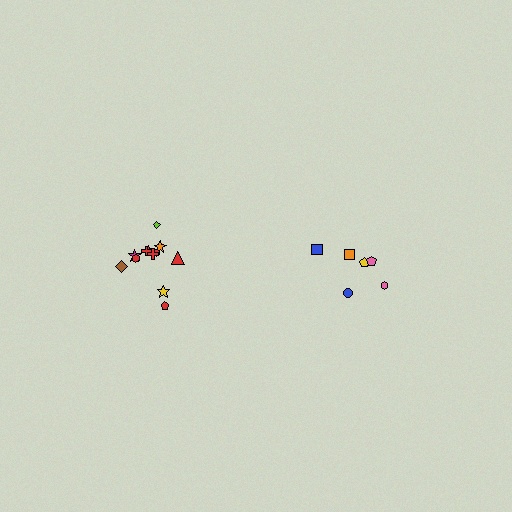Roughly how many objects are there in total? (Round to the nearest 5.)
Roughly 20 objects in total.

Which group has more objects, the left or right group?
The left group.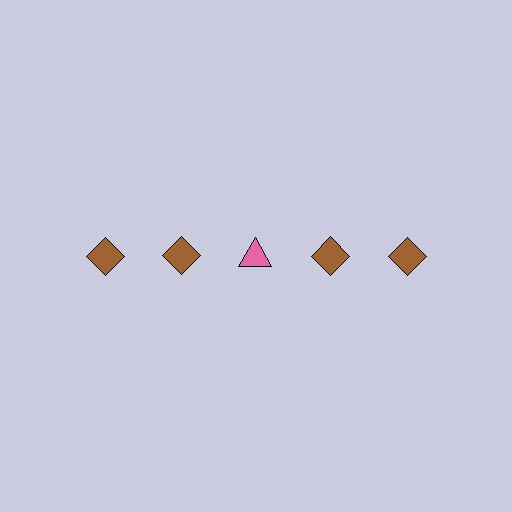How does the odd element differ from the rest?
It differs in both color (pink instead of brown) and shape (triangle instead of diamond).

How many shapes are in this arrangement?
There are 5 shapes arranged in a grid pattern.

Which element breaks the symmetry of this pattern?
The pink triangle in the top row, center column breaks the symmetry. All other shapes are brown diamonds.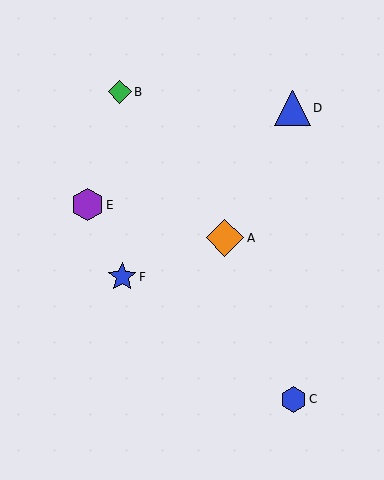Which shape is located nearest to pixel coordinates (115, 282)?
The blue star (labeled F) at (122, 277) is nearest to that location.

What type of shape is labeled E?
Shape E is a purple hexagon.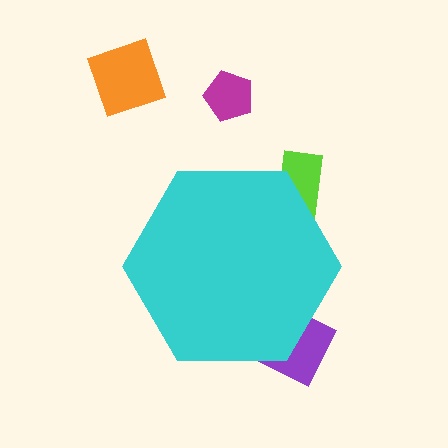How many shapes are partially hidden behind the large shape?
2 shapes are partially hidden.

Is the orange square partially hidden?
No, the orange square is fully visible.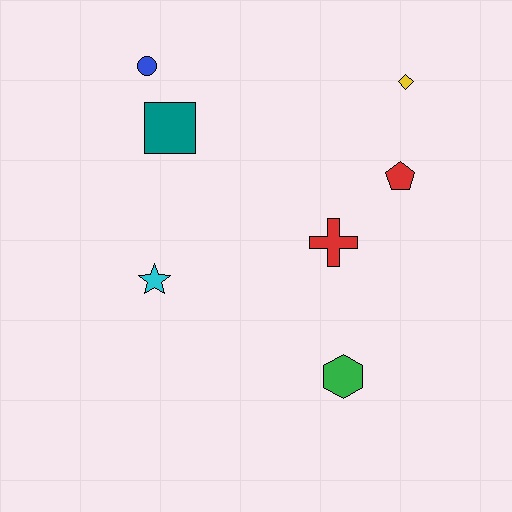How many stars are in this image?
There is 1 star.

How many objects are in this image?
There are 7 objects.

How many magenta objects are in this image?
There are no magenta objects.